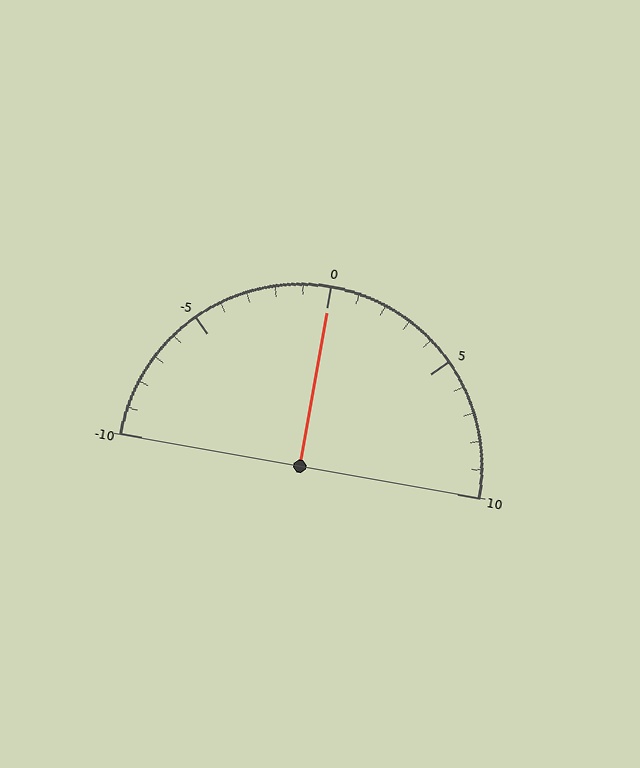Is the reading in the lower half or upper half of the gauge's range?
The reading is in the upper half of the range (-10 to 10).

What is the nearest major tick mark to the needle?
The nearest major tick mark is 0.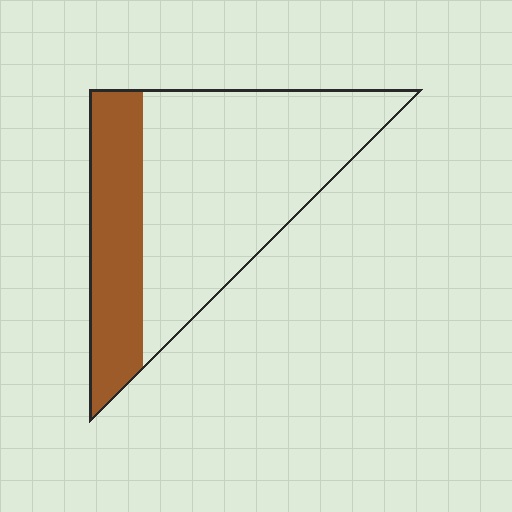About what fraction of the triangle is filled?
About one third (1/3).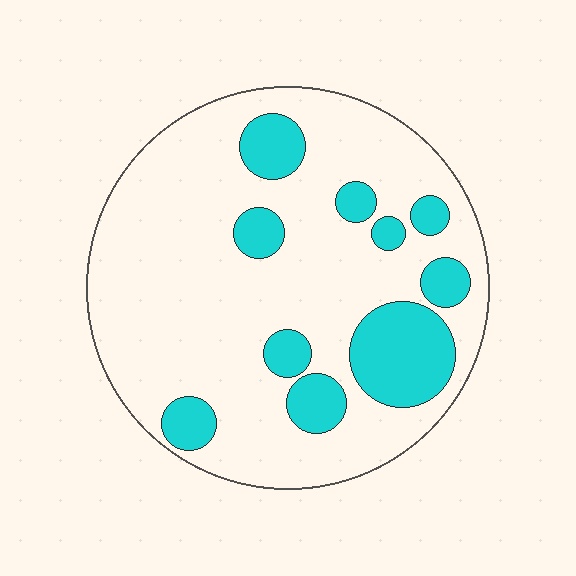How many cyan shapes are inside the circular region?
10.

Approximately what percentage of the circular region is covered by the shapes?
Approximately 20%.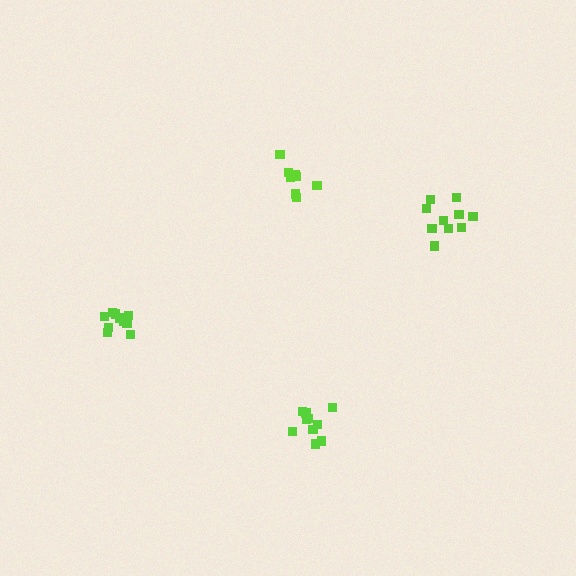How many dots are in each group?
Group 1: 8 dots, Group 2: 10 dots, Group 3: 10 dots, Group 4: 10 dots (38 total).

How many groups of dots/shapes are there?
There are 4 groups.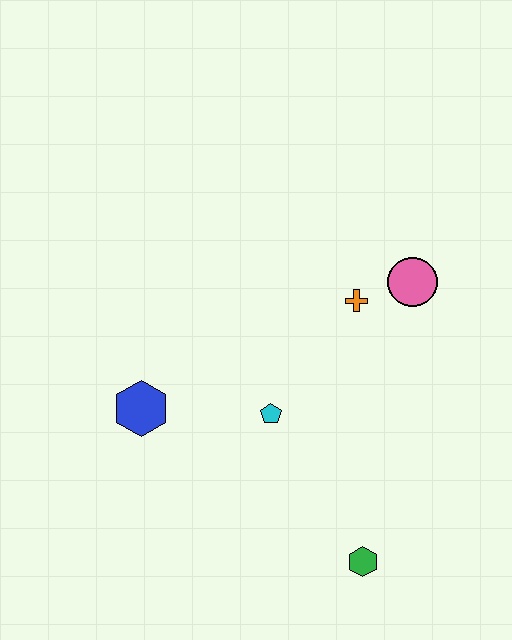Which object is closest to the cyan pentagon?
The blue hexagon is closest to the cyan pentagon.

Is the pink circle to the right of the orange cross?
Yes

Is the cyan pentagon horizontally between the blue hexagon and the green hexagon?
Yes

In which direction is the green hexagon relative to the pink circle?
The green hexagon is below the pink circle.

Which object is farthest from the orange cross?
The green hexagon is farthest from the orange cross.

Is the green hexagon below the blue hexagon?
Yes